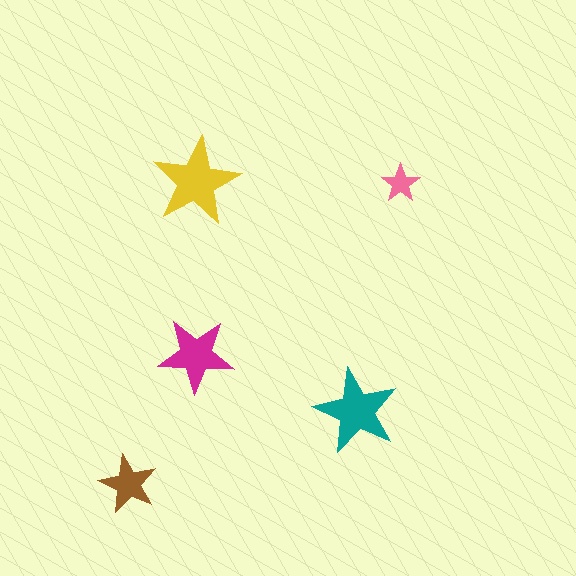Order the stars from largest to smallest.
the yellow one, the teal one, the magenta one, the brown one, the pink one.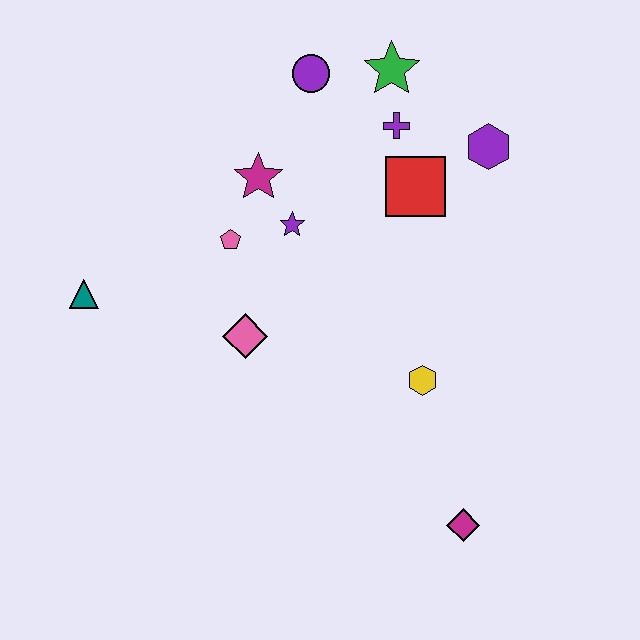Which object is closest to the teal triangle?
The pink pentagon is closest to the teal triangle.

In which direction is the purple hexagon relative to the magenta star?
The purple hexagon is to the right of the magenta star.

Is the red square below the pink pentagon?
No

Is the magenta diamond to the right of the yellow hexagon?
Yes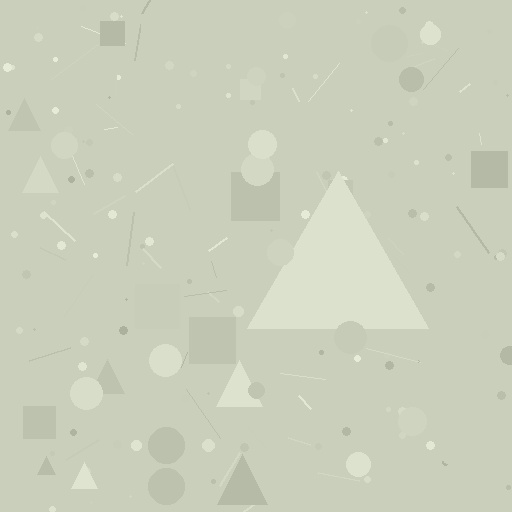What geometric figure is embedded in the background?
A triangle is embedded in the background.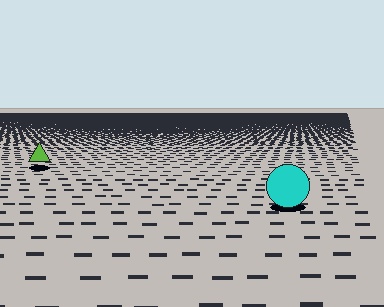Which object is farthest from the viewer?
The lime triangle is farthest from the viewer. It appears smaller and the ground texture around it is denser.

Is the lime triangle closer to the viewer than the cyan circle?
No. The cyan circle is closer — you can tell from the texture gradient: the ground texture is coarser near it.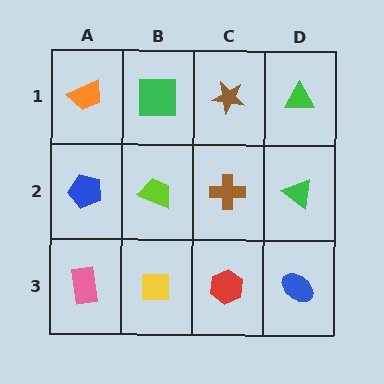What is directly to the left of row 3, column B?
A pink rectangle.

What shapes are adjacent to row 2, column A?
An orange trapezoid (row 1, column A), a pink rectangle (row 3, column A), a lime trapezoid (row 2, column B).